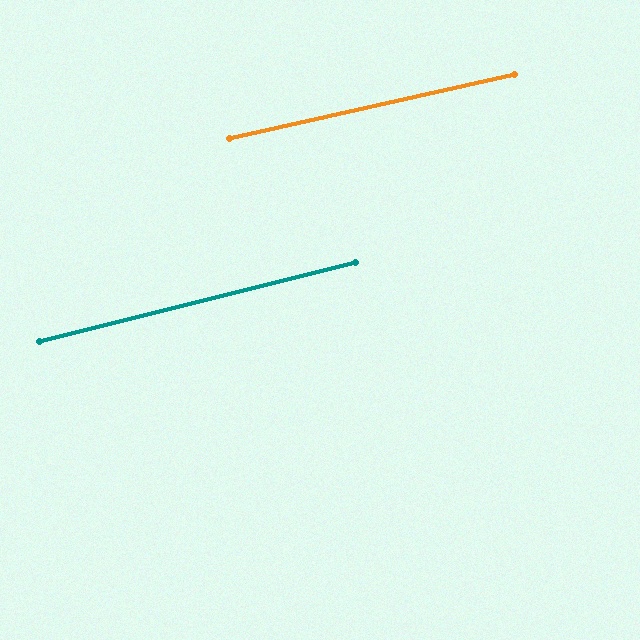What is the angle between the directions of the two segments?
Approximately 2 degrees.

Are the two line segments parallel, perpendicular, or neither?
Parallel — their directions differ by only 1.5°.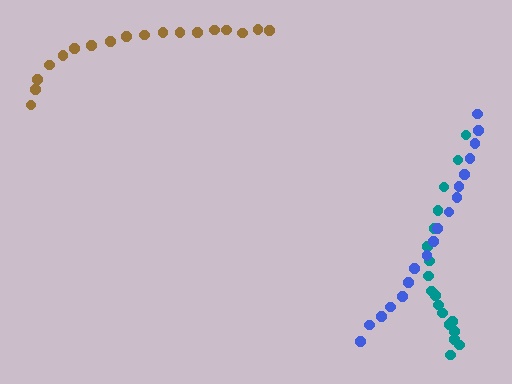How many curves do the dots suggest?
There are 3 distinct paths.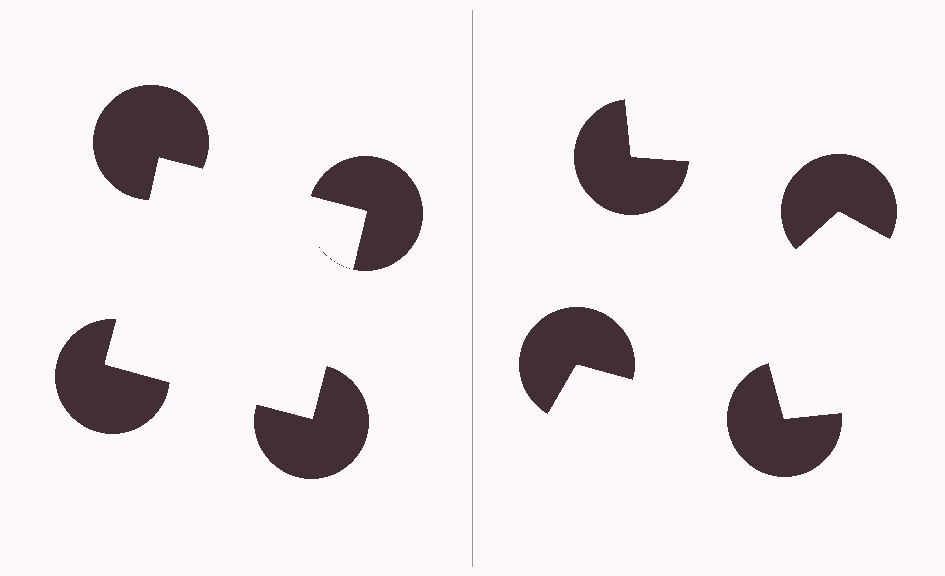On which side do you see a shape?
An illusory square appears on the left side. On the right side the wedge cuts are rotated, so no coherent shape forms.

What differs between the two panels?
The pac-man discs are positioned identically on both sides; only the wedge orientations differ. On the left they align to a square; on the right they are misaligned.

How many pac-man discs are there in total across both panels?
8 — 4 on each side.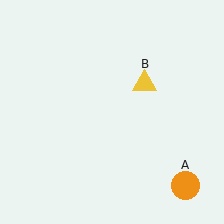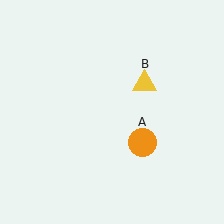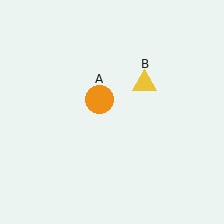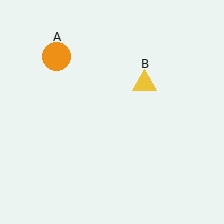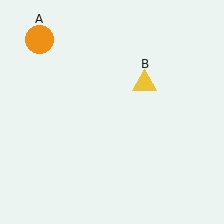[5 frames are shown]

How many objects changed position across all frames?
1 object changed position: orange circle (object A).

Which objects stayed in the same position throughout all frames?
Yellow triangle (object B) remained stationary.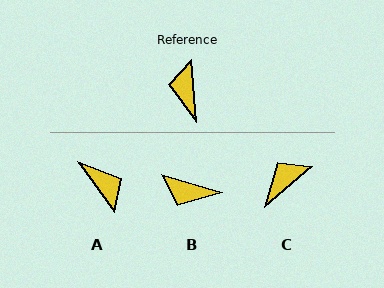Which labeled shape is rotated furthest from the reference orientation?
A, about 148 degrees away.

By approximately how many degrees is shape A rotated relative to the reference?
Approximately 148 degrees clockwise.